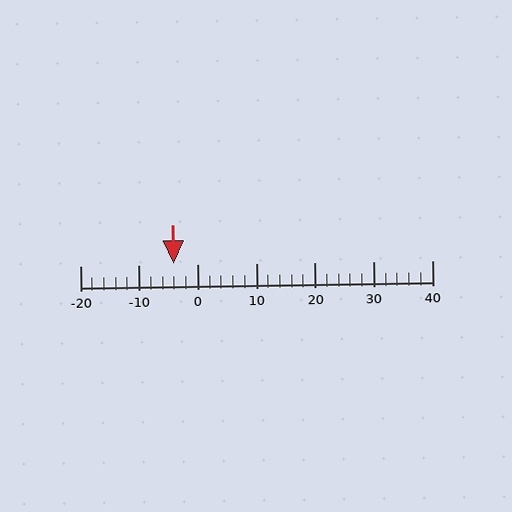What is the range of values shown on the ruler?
The ruler shows values from -20 to 40.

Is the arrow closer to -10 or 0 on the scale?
The arrow is closer to 0.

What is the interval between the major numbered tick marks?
The major tick marks are spaced 10 units apart.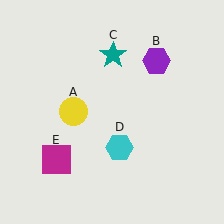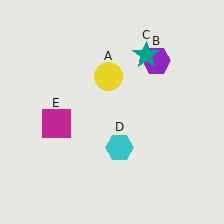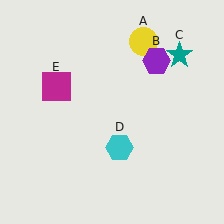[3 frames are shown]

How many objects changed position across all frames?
3 objects changed position: yellow circle (object A), teal star (object C), magenta square (object E).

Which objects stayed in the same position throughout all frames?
Purple hexagon (object B) and cyan hexagon (object D) remained stationary.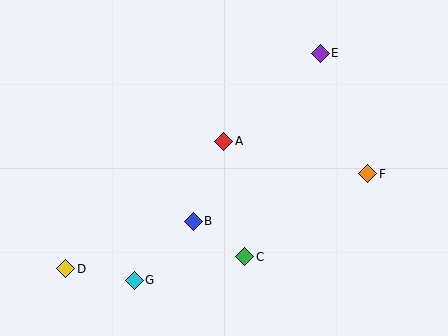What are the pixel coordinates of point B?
Point B is at (193, 221).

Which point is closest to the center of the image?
Point A at (224, 141) is closest to the center.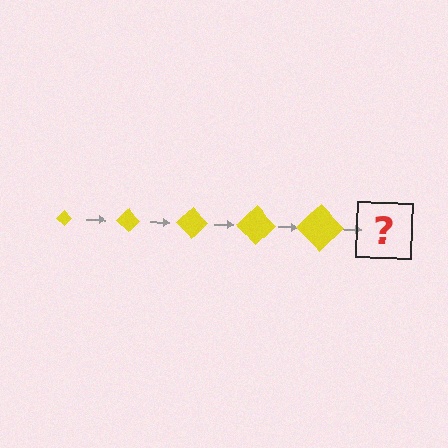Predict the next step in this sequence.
The next step is a yellow diamond, larger than the previous one.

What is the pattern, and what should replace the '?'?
The pattern is that the diamond gets progressively larger each step. The '?' should be a yellow diamond, larger than the previous one.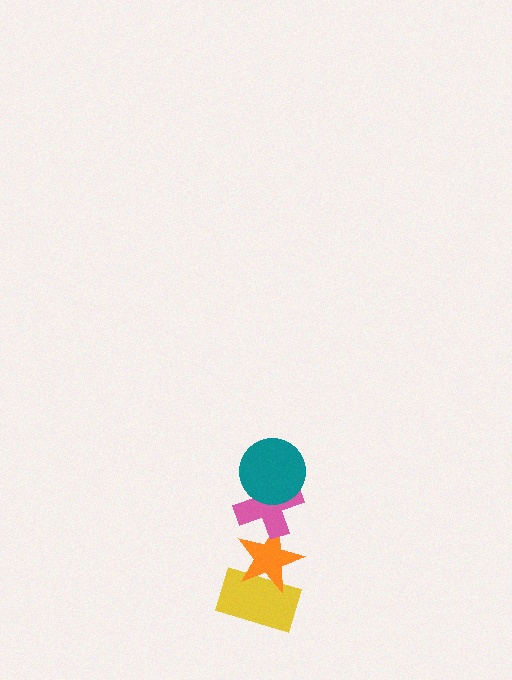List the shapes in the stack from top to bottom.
From top to bottom: the teal circle, the pink cross, the orange star, the yellow rectangle.